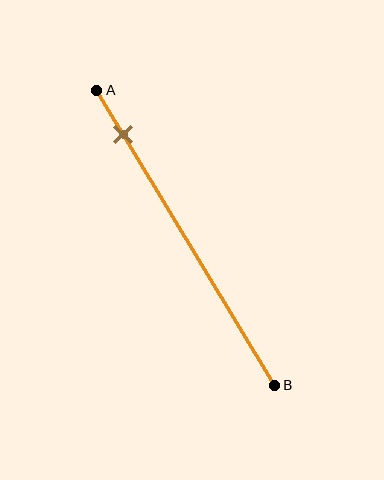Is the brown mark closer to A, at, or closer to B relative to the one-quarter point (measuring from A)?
The brown mark is closer to point A than the one-quarter point of segment AB.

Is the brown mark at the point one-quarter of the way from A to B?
No, the mark is at about 15% from A, not at the 25% one-quarter point.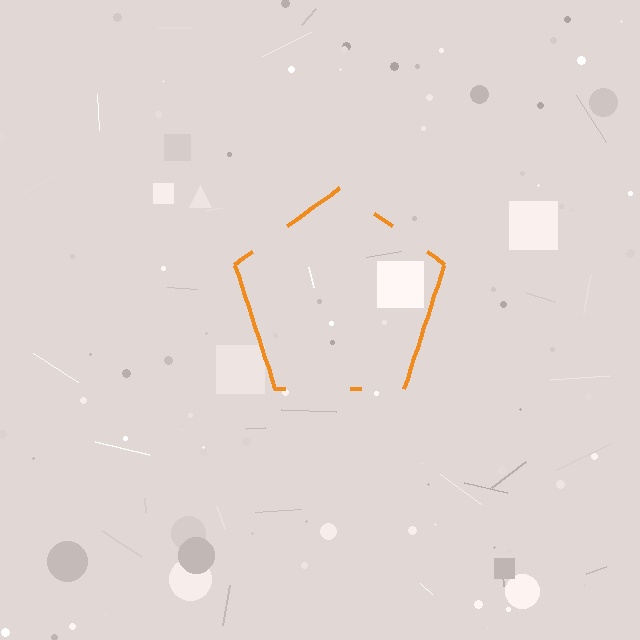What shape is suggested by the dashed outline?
The dashed outline suggests a pentagon.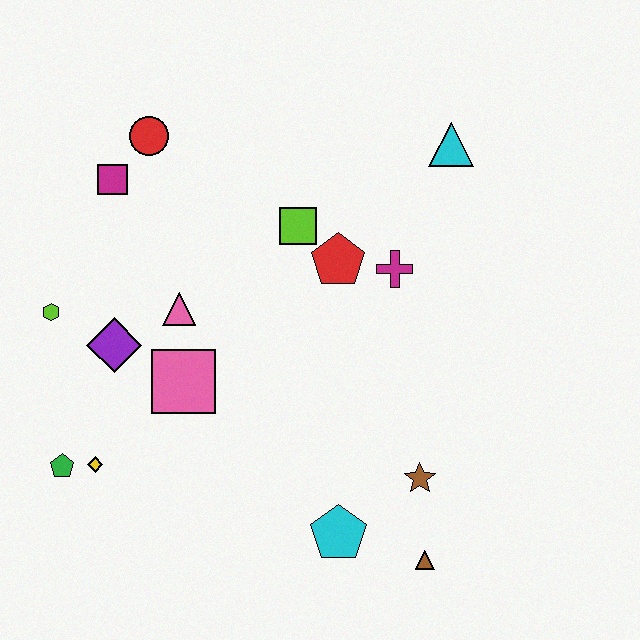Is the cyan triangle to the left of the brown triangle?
No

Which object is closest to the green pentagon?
The yellow diamond is closest to the green pentagon.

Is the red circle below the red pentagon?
No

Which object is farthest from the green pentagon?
The cyan triangle is farthest from the green pentagon.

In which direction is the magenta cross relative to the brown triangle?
The magenta cross is above the brown triangle.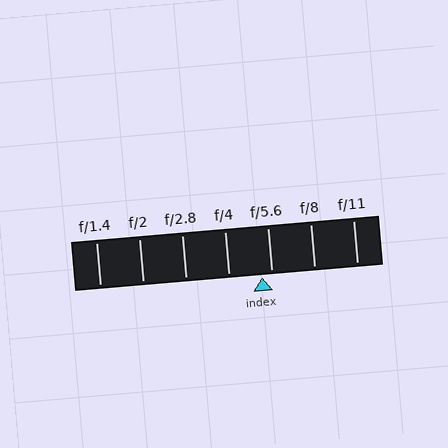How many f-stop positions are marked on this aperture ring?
There are 7 f-stop positions marked.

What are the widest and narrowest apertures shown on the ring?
The widest aperture shown is f/1.4 and the narrowest is f/11.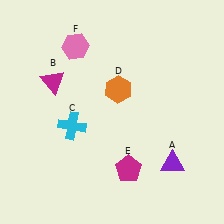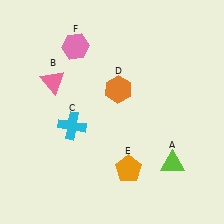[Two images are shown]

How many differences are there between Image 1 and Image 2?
There are 3 differences between the two images.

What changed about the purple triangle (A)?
In Image 1, A is purple. In Image 2, it changed to lime.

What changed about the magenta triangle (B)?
In Image 1, B is magenta. In Image 2, it changed to pink.